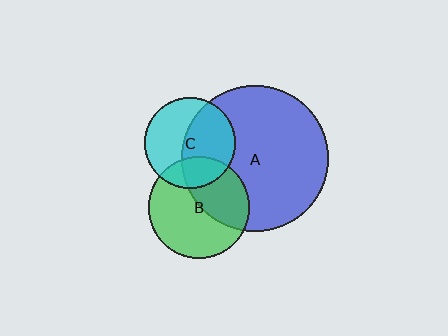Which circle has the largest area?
Circle A (blue).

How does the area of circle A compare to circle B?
Approximately 2.1 times.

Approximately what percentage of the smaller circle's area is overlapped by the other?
Approximately 50%.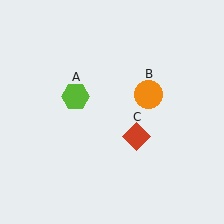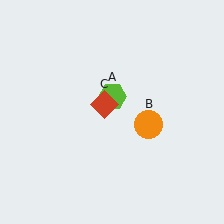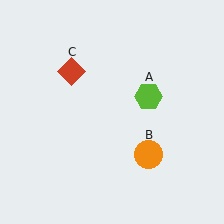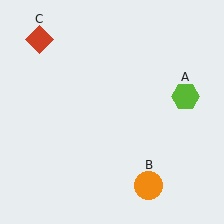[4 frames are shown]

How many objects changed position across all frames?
3 objects changed position: lime hexagon (object A), orange circle (object B), red diamond (object C).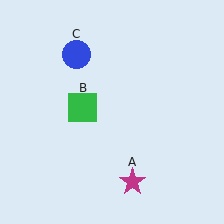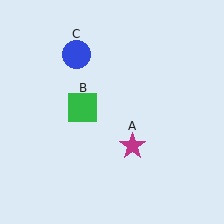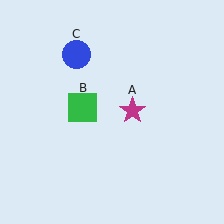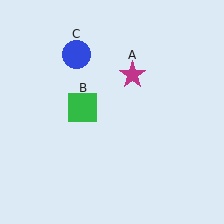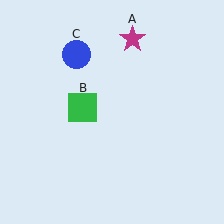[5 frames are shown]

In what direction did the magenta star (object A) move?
The magenta star (object A) moved up.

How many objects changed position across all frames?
1 object changed position: magenta star (object A).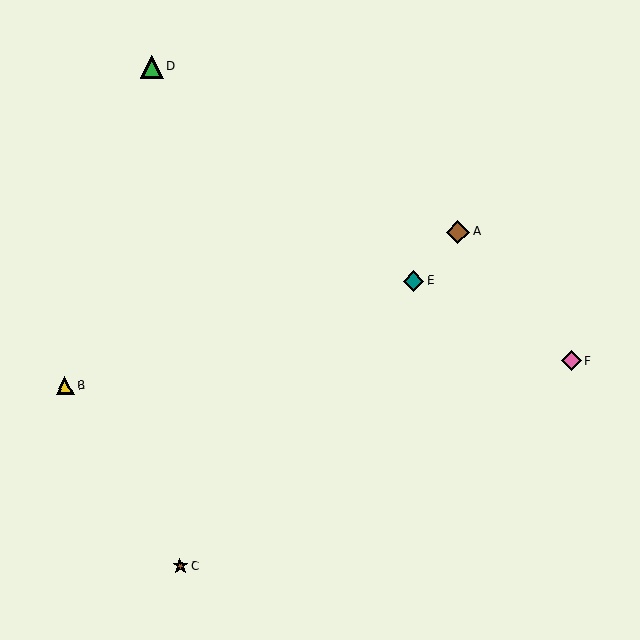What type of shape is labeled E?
Shape E is a teal diamond.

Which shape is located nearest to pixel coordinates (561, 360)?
The pink diamond (labeled F) at (571, 361) is nearest to that location.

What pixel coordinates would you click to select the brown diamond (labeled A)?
Click at (458, 232) to select the brown diamond A.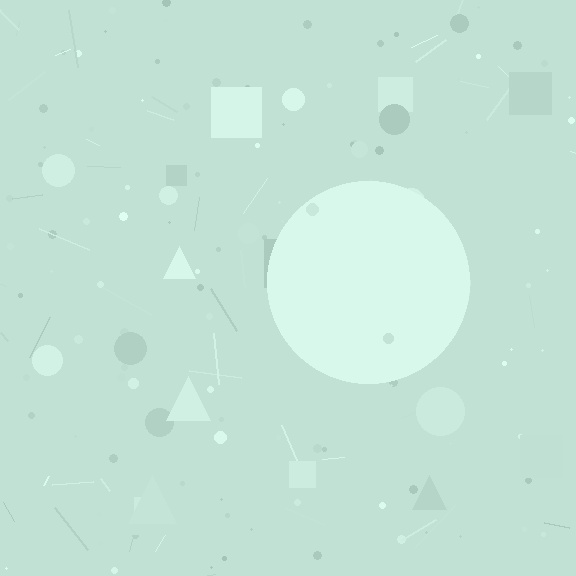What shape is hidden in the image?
A circle is hidden in the image.